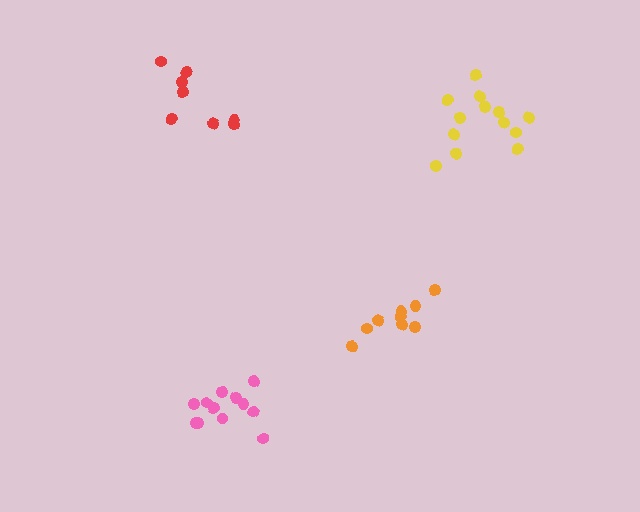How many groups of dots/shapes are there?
There are 4 groups.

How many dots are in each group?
Group 1: 13 dots, Group 2: 8 dots, Group 3: 9 dots, Group 4: 12 dots (42 total).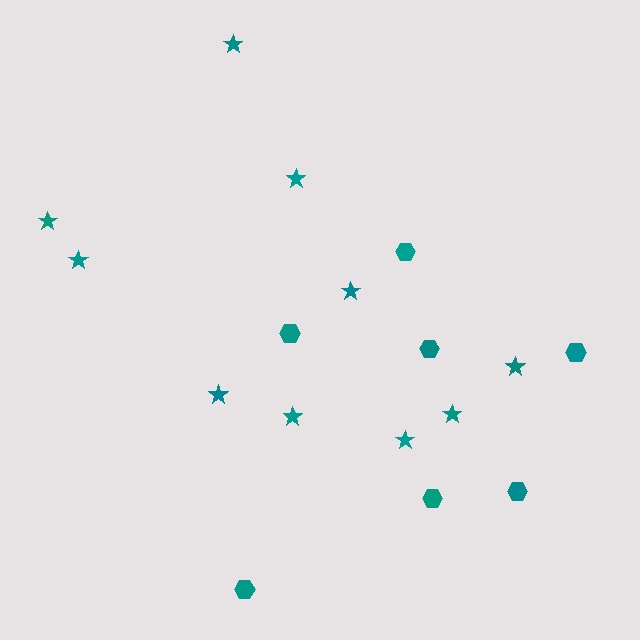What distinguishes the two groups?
There are 2 groups: one group of stars (10) and one group of hexagons (7).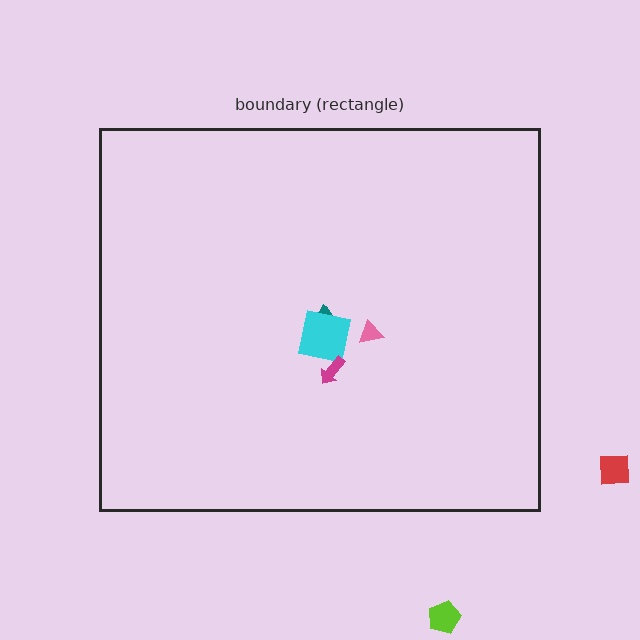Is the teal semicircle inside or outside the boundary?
Inside.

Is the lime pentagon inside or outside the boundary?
Outside.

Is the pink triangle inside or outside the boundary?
Inside.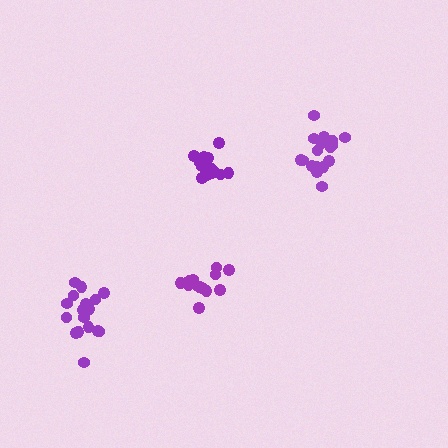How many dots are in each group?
Group 1: 15 dots, Group 2: 14 dots, Group 3: 18 dots, Group 4: 17 dots (64 total).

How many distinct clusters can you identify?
There are 4 distinct clusters.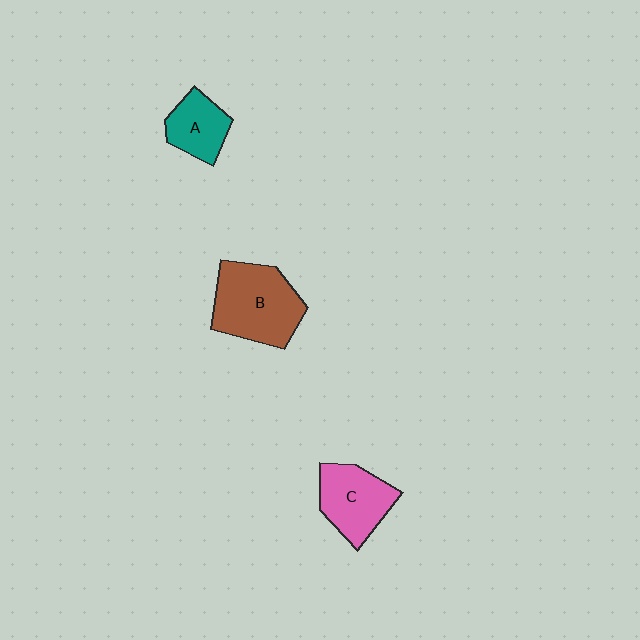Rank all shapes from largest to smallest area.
From largest to smallest: B (brown), C (pink), A (teal).